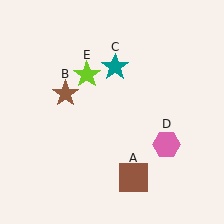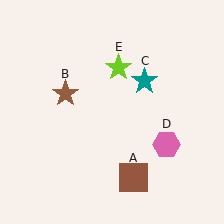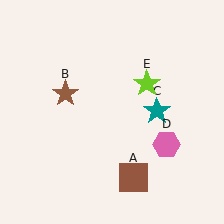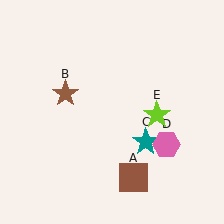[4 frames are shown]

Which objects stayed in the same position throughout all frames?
Brown square (object A) and brown star (object B) and pink hexagon (object D) remained stationary.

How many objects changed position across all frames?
2 objects changed position: teal star (object C), lime star (object E).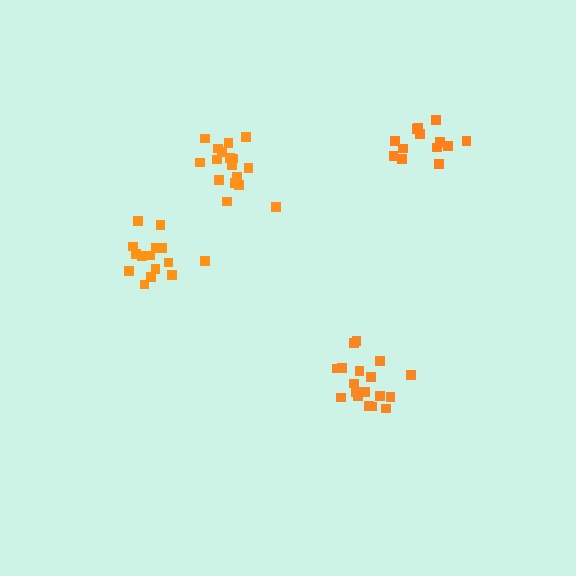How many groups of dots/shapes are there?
There are 4 groups.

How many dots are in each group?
Group 1: 17 dots, Group 2: 18 dots, Group 3: 13 dots, Group 4: 15 dots (63 total).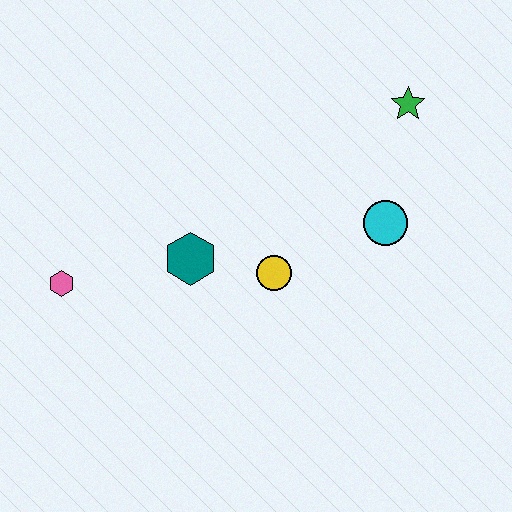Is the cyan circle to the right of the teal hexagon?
Yes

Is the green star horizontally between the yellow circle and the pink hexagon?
No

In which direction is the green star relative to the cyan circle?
The green star is above the cyan circle.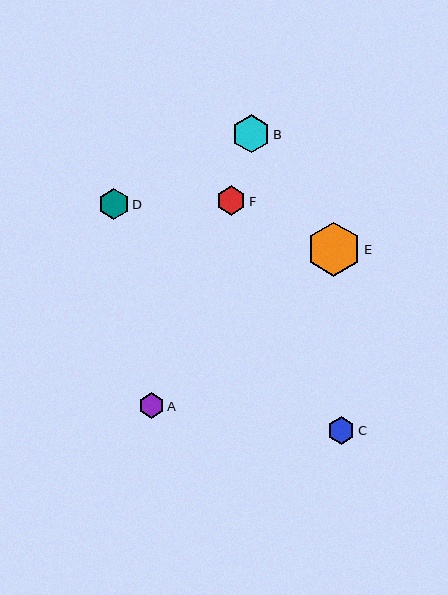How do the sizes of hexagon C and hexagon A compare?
Hexagon C and hexagon A are approximately the same size.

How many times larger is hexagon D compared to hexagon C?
Hexagon D is approximately 1.1 times the size of hexagon C.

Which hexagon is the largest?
Hexagon E is the largest with a size of approximately 54 pixels.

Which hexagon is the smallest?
Hexagon A is the smallest with a size of approximately 25 pixels.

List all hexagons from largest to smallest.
From largest to smallest: E, B, D, F, C, A.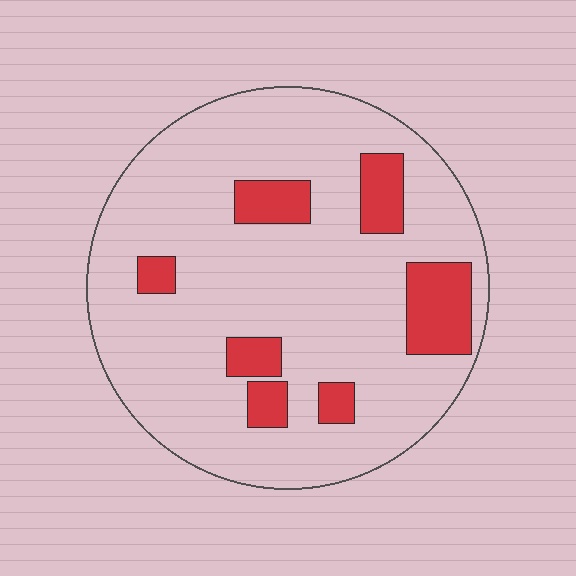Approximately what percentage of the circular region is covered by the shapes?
Approximately 15%.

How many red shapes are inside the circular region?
7.